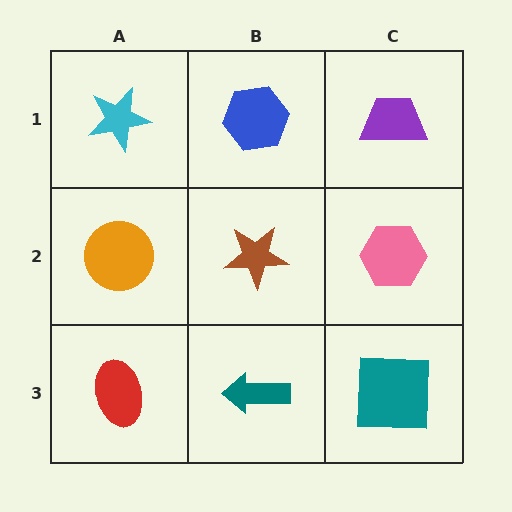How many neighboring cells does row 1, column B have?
3.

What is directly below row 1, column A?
An orange circle.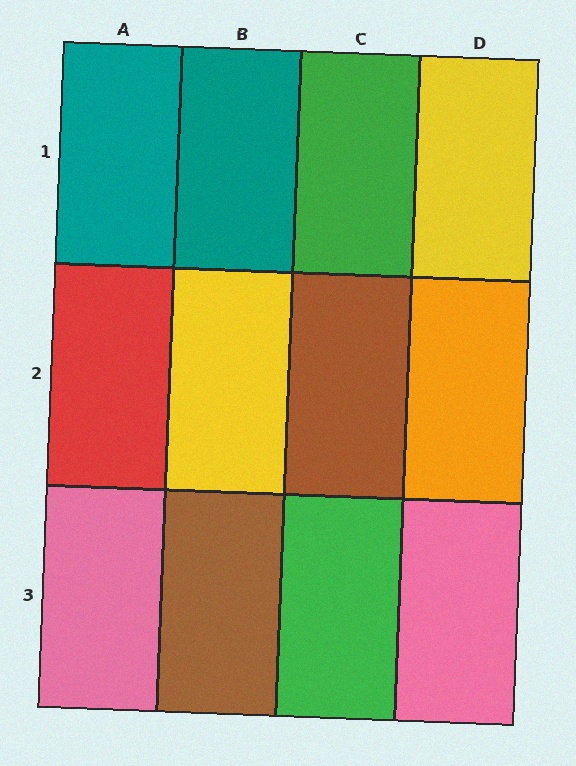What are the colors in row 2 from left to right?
Red, yellow, brown, orange.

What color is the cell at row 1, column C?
Green.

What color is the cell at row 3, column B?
Brown.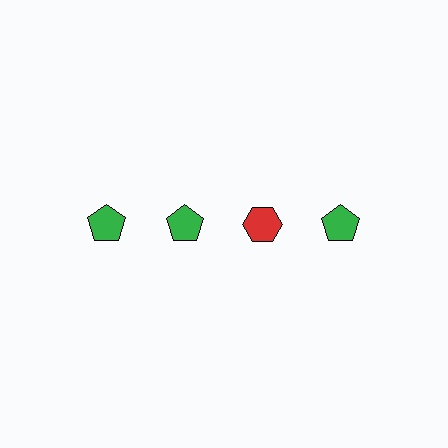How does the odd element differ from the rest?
It differs in both color (red instead of green) and shape (hexagon instead of pentagon).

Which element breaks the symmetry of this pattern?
The red hexagon in the top row, center column breaks the symmetry. All other shapes are green pentagons.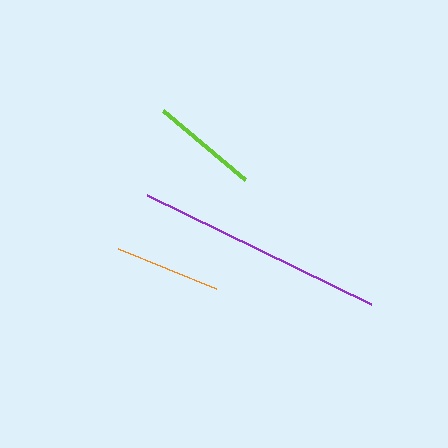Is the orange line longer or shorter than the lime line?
The lime line is longer than the orange line.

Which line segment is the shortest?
The orange line is the shortest at approximately 107 pixels.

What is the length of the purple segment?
The purple segment is approximately 250 pixels long.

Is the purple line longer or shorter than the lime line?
The purple line is longer than the lime line.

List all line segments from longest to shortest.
From longest to shortest: purple, lime, orange.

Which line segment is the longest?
The purple line is the longest at approximately 250 pixels.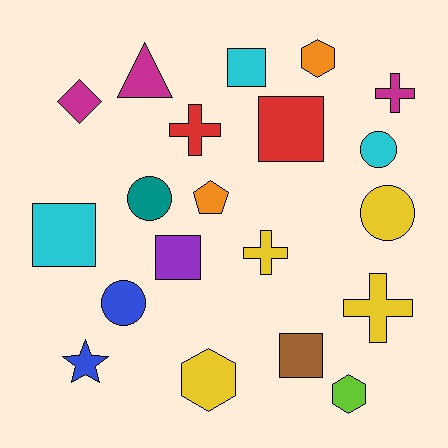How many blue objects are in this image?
There are 2 blue objects.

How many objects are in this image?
There are 20 objects.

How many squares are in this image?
There are 5 squares.